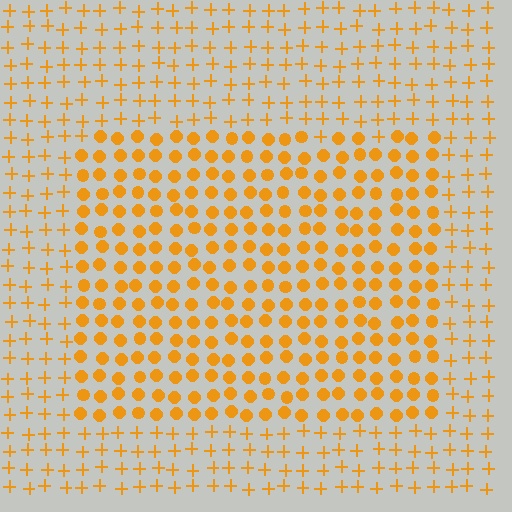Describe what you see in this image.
The image is filled with small orange elements arranged in a uniform grid. A rectangle-shaped region contains circles, while the surrounding area contains plus signs. The boundary is defined purely by the change in element shape.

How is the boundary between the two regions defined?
The boundary is defined by a change in element shape: circles inside vs. plus signs outside. All elements share the same color and spacing.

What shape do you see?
I see a rectangle.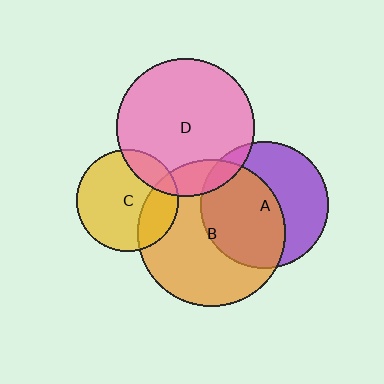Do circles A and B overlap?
Yes.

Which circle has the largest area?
Circle B (orange).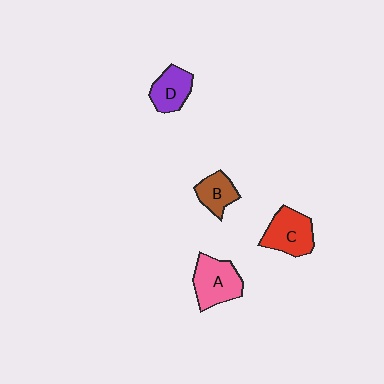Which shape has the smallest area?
Shape B (brown).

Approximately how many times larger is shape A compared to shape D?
Approximately 1.4 times.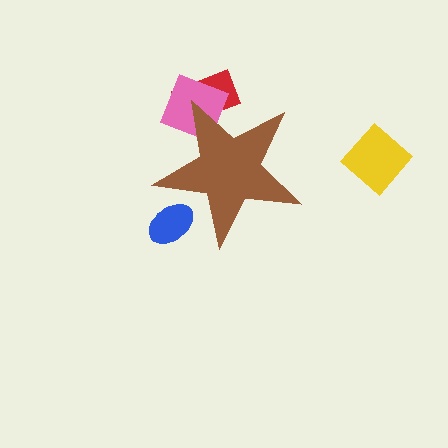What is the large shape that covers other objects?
A brown star.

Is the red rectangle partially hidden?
Yes, the red rectangle is partially hidden behind the brown star.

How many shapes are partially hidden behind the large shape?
3 shapes are partially hidden.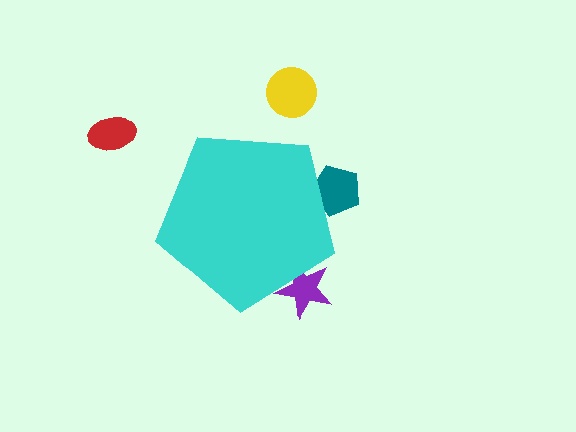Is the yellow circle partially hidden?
No, the yellow circle is fully visible.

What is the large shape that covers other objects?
A cyan pentagon.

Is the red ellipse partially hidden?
No, the red ellipse is fully visible.